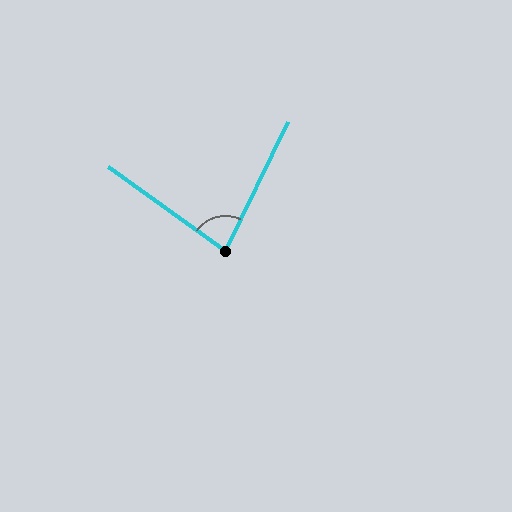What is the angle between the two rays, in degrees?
Approximately 80 degrees.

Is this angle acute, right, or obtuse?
It is acute.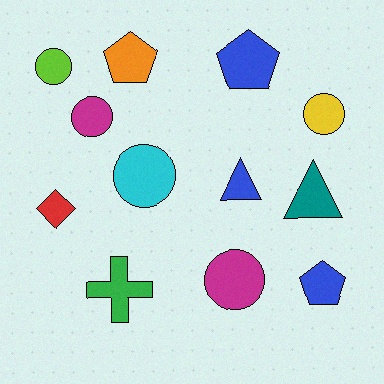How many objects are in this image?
There are 12 objects.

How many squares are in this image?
There are no squares.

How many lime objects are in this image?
There is 1 lime object.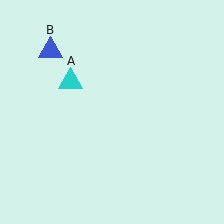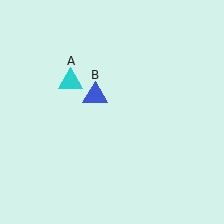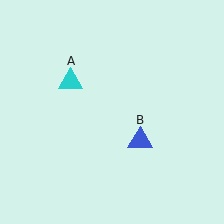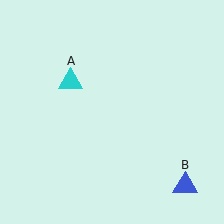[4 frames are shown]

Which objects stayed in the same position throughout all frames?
Cyan triangle (object A) remained stationary.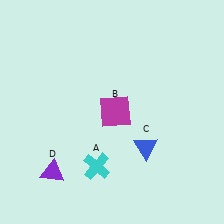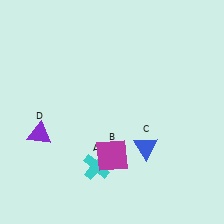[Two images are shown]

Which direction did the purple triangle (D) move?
The purple triangle (D) moved up.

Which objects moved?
The objects that moved are: the magenta square (B), the purple triangle (D).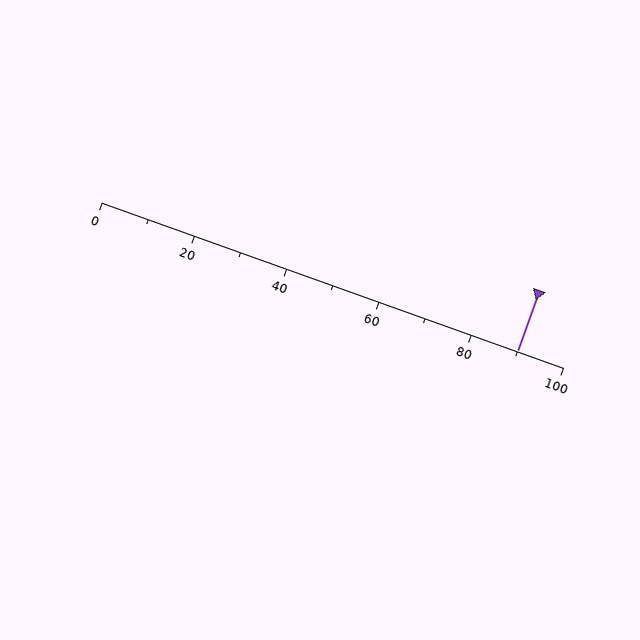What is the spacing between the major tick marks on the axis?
The major ticks are spaced 20 apart.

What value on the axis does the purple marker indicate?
The marker indicates approximately 90.